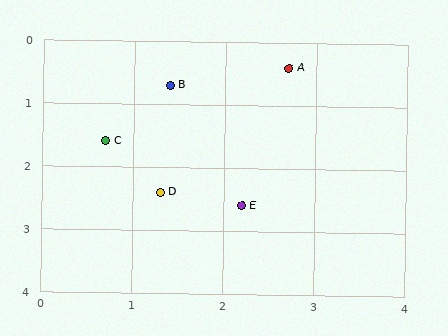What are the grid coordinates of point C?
Point C is at approximately (0.7, 1.6).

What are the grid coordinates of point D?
Point D is at approximately (1.3, 2.4).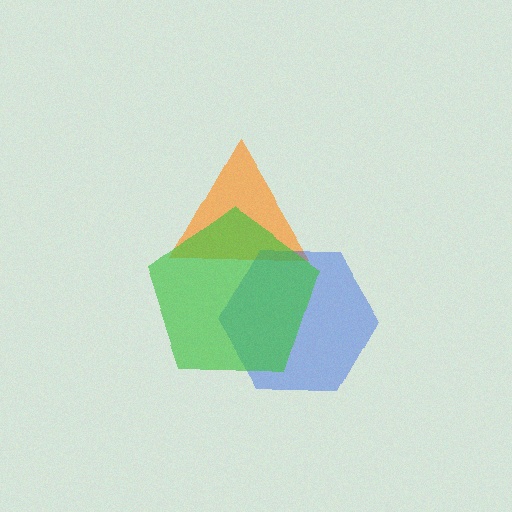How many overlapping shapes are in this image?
There are 3 overlapping shapes in the image.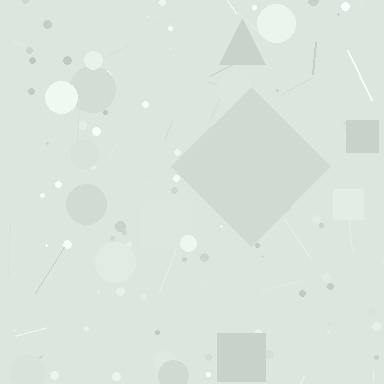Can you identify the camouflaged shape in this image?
The camouflaged shape is a diamond.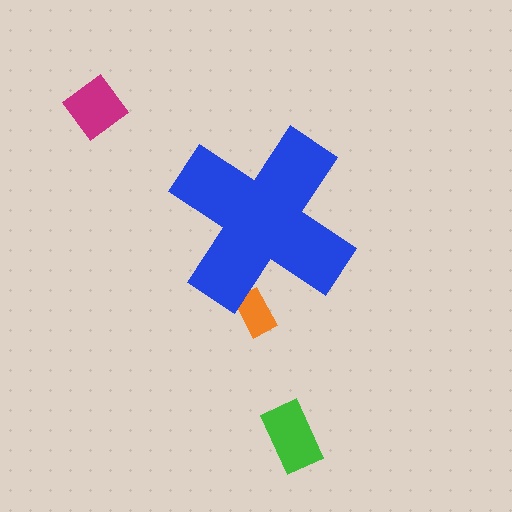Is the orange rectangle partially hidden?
Yes, the orange rectangle is partially hidden behind the blue cross.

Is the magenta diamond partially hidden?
No, the magenta diamond is fully visible.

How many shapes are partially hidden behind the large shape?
1 shape is partially hidden.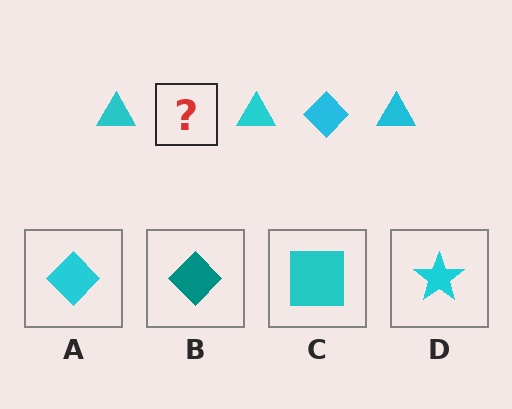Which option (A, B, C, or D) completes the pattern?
A.